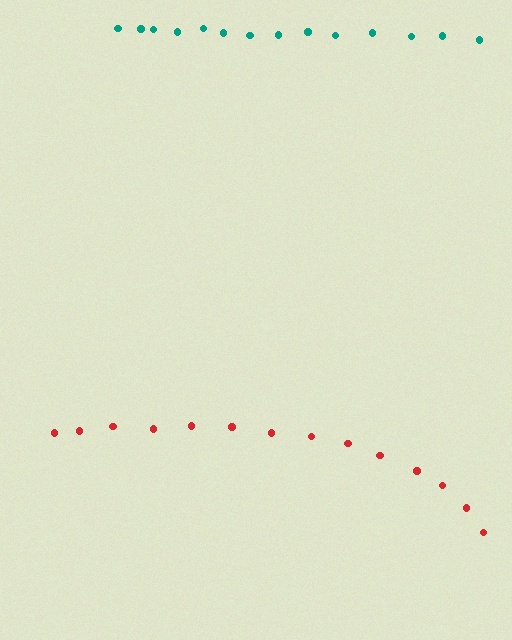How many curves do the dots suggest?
There are 2 distinct paths.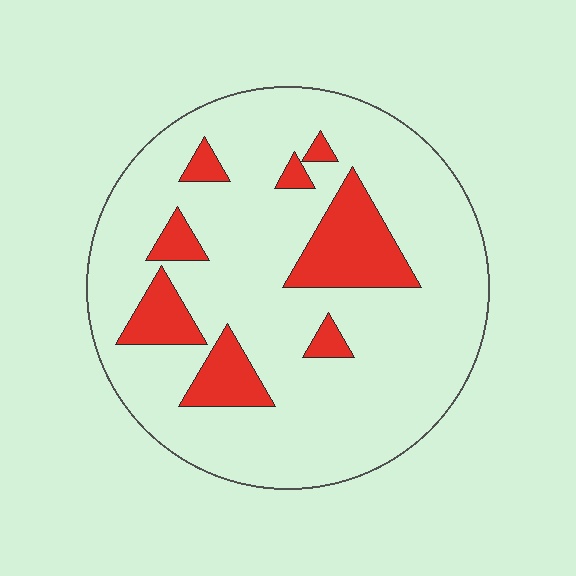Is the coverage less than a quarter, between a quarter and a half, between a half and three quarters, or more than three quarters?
Less than a quarter.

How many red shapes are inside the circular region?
8.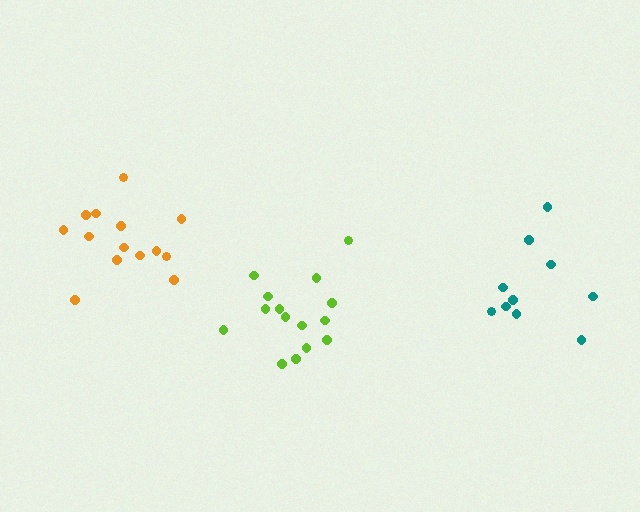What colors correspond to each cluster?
The clusters are colored: lime, orange, teal.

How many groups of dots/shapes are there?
There are 3 groups.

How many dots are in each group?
Group 1: 15 dots, Group 2: 14 dots, Group 3: 10 dots (39 total).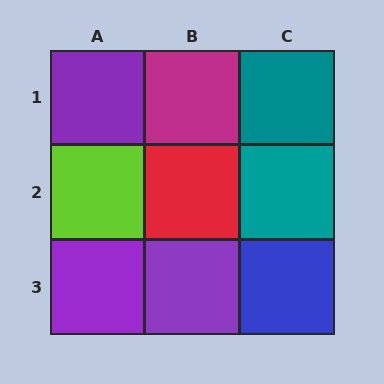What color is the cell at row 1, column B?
Magenta.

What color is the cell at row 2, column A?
Lime.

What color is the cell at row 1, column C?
Teal.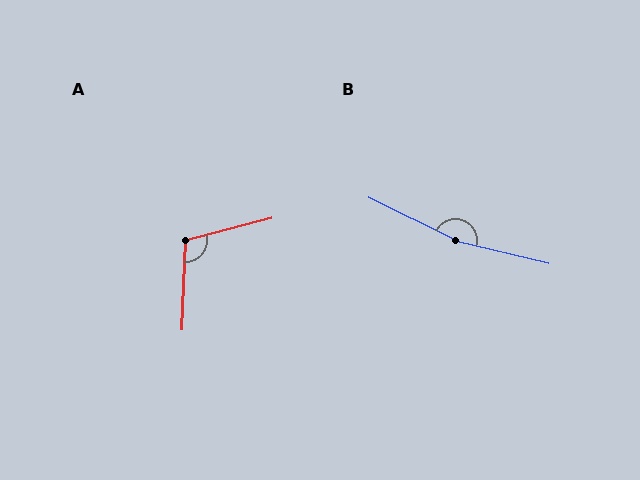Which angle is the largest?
B, at approximately 167 degrees.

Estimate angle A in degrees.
Approximately 107 degrees.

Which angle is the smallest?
A, at approximately 107 degrees.